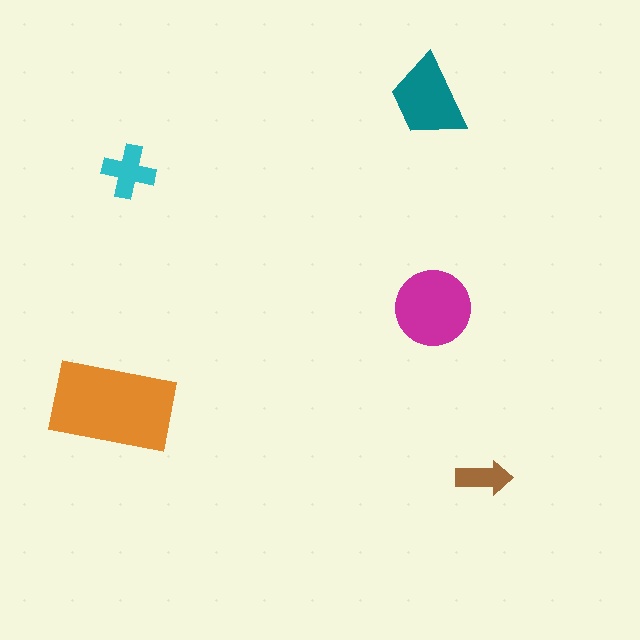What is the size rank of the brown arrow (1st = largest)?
5th.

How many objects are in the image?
There are 5 objects in the image.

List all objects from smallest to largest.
The brown arrow, the cyan cross, the teal trapezoid, the magenta circle, the orange rectangle.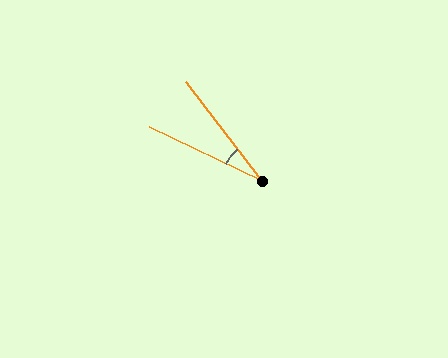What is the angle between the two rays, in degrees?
Approximately 27 degrees.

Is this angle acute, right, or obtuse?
It is acute.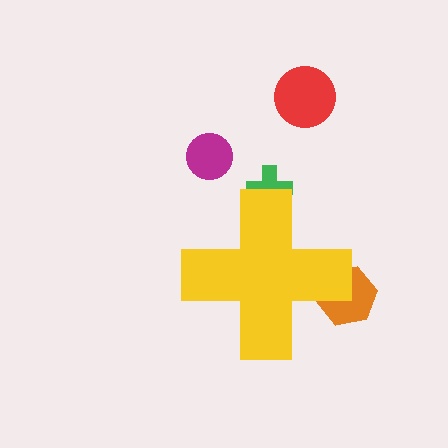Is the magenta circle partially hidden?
No, the magenta circle is fully visible.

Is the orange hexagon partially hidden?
Yes, the orange hexagon is partially hidden behind the yellow cross.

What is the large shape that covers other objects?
A yellow cross.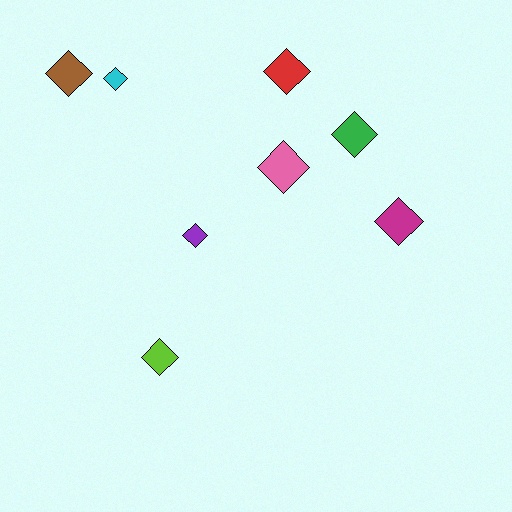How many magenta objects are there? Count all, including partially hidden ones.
There is 1 magenta object.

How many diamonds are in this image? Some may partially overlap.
There are 8 diamonds.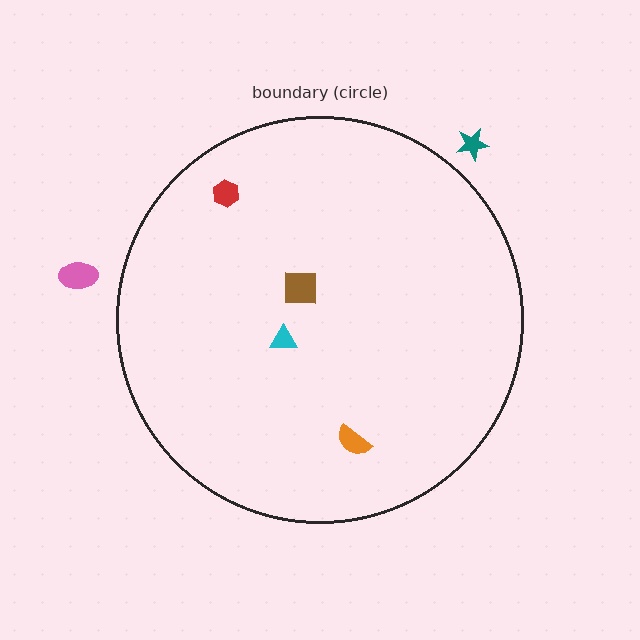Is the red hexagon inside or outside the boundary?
Inside.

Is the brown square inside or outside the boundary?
Inside.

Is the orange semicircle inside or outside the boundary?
Inside.